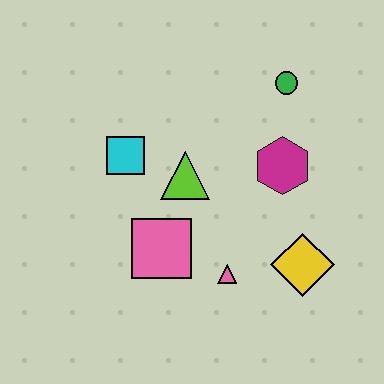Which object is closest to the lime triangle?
The cyan square is closest to the lime triangle.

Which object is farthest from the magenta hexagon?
The cyan square is farthest from the magenta hexagon.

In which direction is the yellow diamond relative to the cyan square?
The yellow diamond is to the right of the cyan square.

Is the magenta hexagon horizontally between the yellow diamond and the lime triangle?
Yes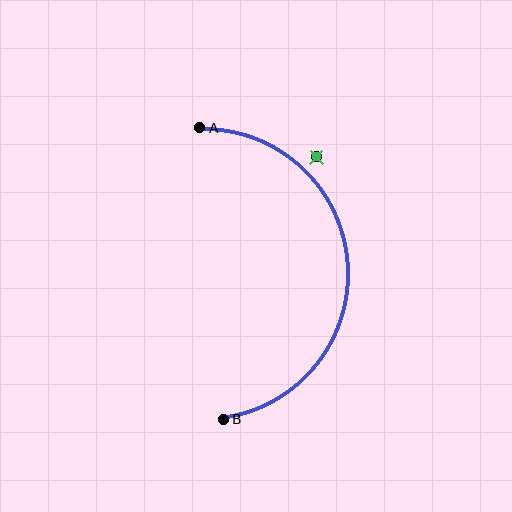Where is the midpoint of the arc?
The arc midpoint is the point on the curve farthest from the straight line joining A and B. It sits to the right of that line.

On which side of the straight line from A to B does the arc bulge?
The arc bulges to the right of the straight line connecting A and B.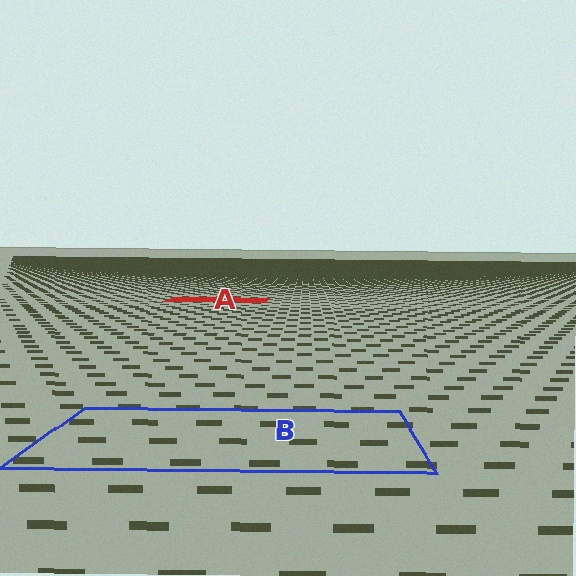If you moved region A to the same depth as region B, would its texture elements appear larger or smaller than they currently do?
They would appear larger. At a closer depth, the same texture elements are projected at a bigger on-screen size.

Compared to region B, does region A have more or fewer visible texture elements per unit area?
Region A has more texture elements per unit area — they are packed more densely because it is farther away.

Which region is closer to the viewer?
Region B is closer. The texture elements there are larger and more spread out.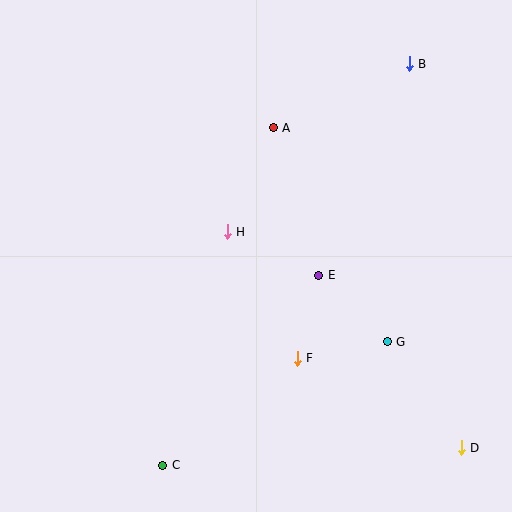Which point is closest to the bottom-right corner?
Point D is closest to the bottom-right corner.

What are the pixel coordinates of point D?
Point D is at (461, 448).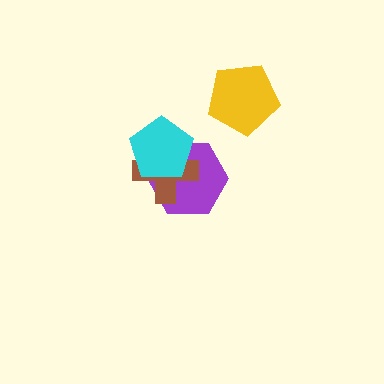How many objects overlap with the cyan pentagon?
2 objects overlap with the cyan pentagon.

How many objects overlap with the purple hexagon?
2 objects overlap with the purple hexagon.